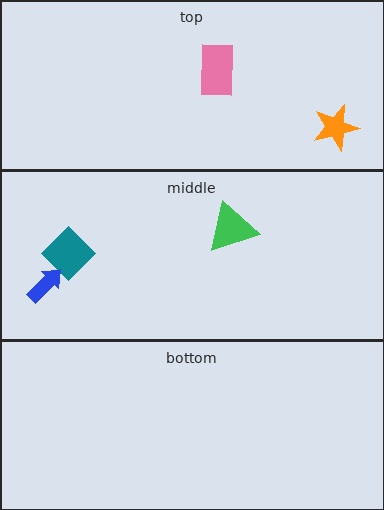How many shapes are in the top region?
2.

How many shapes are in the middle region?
3.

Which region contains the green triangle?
The middle region.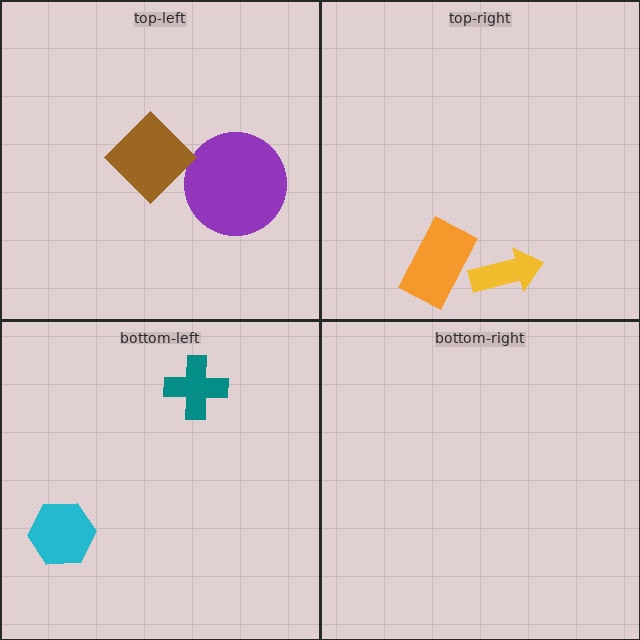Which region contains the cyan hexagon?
The bottom-left region.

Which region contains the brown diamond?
The top-left region.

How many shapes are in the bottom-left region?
2.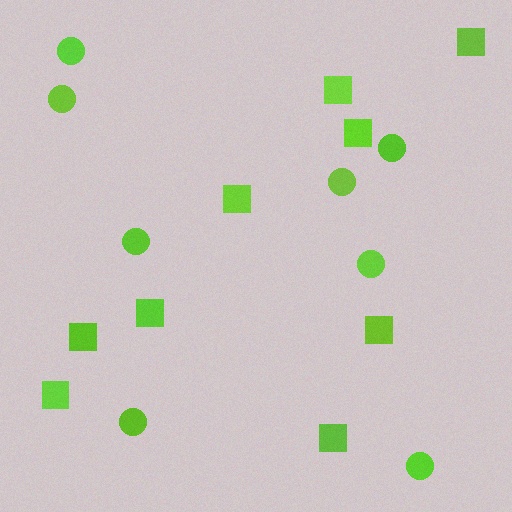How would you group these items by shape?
There are 2 groups: one group of circles (8) and one group of squares (9).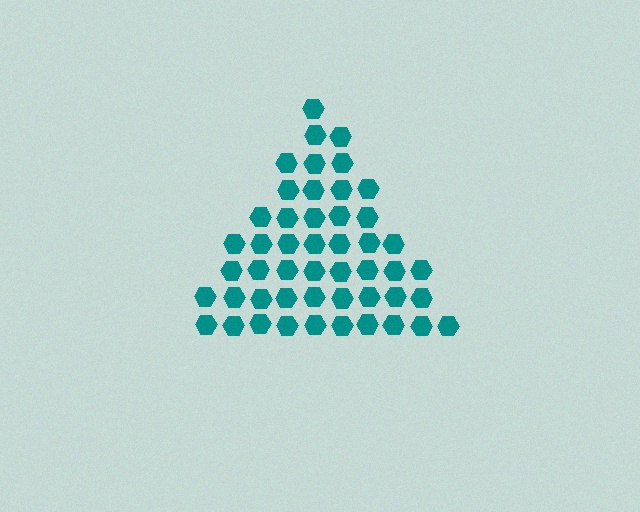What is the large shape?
The large shape is a triangle.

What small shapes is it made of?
It is made of small hexagons.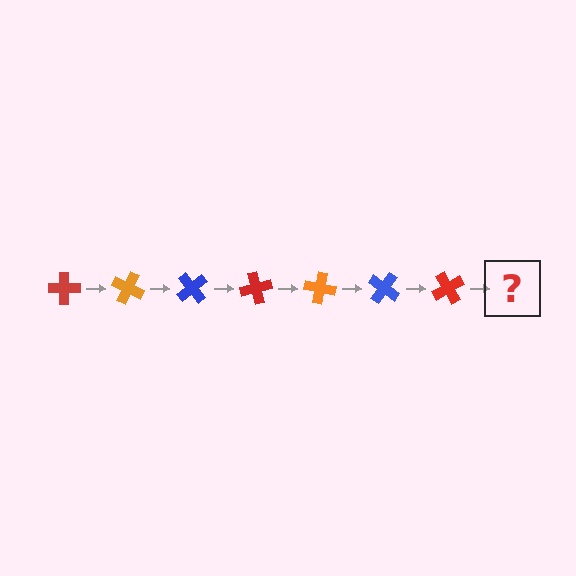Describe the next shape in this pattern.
It should be an orange cross, rotated 175 degrees from the start.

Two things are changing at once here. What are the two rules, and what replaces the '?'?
The two rules are that it rotates 25 degrees each step and the color cycles through red, orange, and blue. The '?' should be an orange cross, rotated 175 degrees from the start.